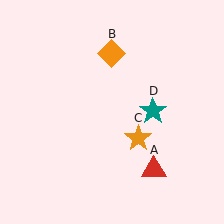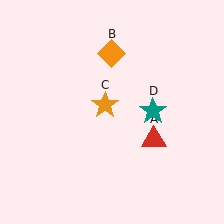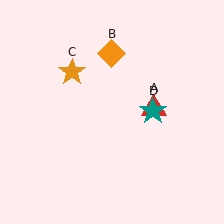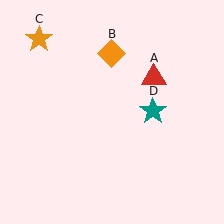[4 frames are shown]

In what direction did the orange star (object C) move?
The orange star (object C) moved up and to the left.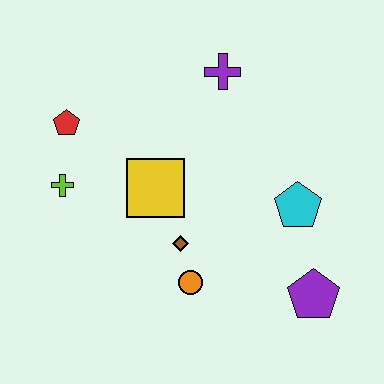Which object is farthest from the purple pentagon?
The red pentagon is farthest from the purple pentagon.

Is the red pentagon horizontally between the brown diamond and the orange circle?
No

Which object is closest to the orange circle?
The brown diamond is closest to the orange circle.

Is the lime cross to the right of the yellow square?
No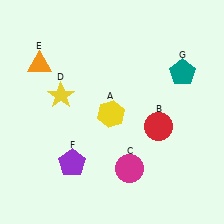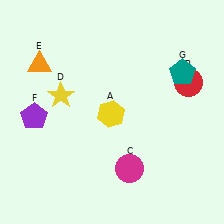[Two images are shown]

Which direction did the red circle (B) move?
The red circle (B) moved up.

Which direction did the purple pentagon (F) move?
The purple pentagon (F) moved up.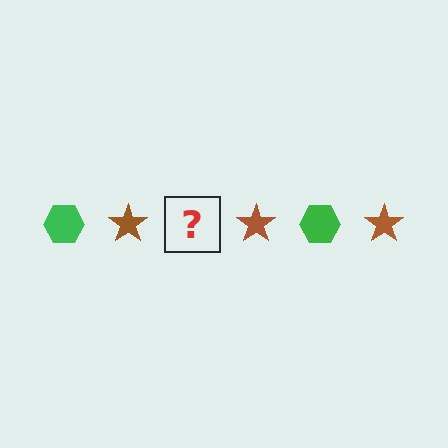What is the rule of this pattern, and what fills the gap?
The rule is that the pattern alternates between green hexagon and brown star. The gap should be filled with a green hexagon.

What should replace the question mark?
The question mark should be replaced with a green hexagon.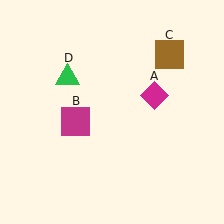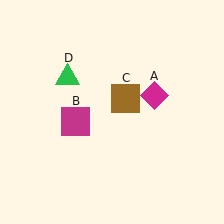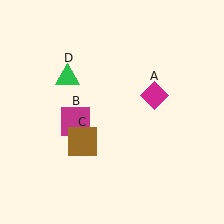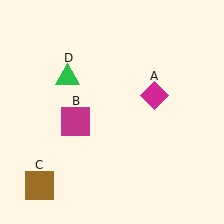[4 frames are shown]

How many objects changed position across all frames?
1 object changed position: brown square (object C).